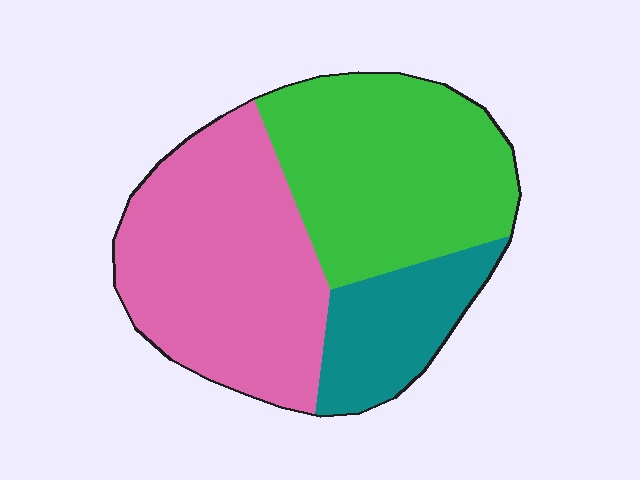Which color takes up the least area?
Teal, at roughly 15%.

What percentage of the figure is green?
Green covers 39% of the figure.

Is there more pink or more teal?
Pink.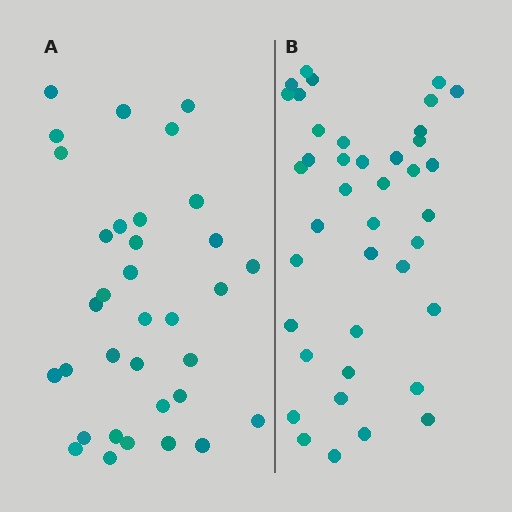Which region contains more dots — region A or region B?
Region B (the right region) has more dots.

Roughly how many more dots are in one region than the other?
Region B has about 6 more dots than region A.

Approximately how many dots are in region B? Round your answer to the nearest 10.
About 40 dots.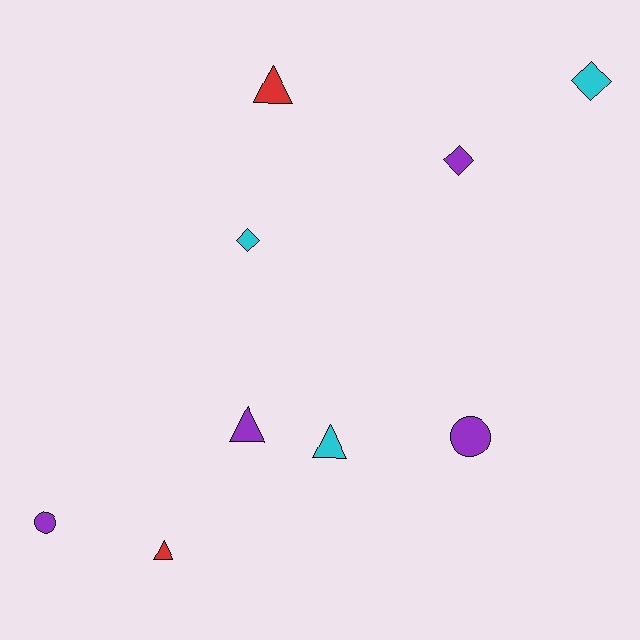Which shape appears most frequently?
Triangle, with 4 objects.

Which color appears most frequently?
Purple, with 4 objects.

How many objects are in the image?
There are 9 objects.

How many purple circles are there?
There are 2 purple circles.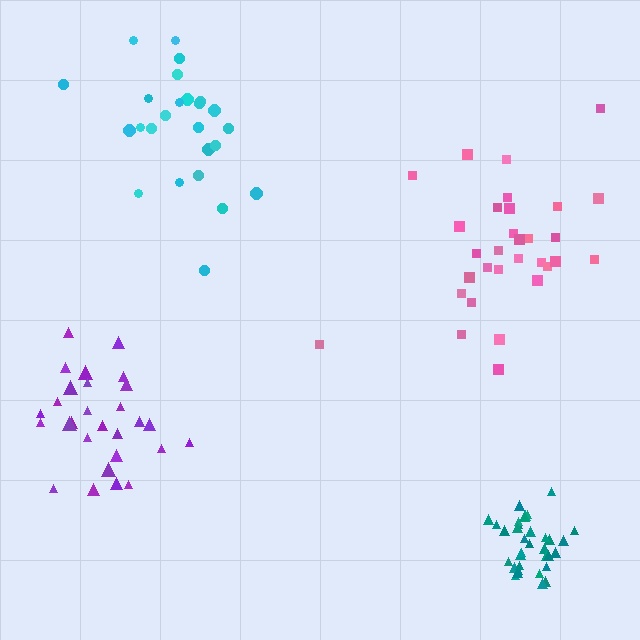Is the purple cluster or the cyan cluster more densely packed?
Purple.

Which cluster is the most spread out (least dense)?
Pink.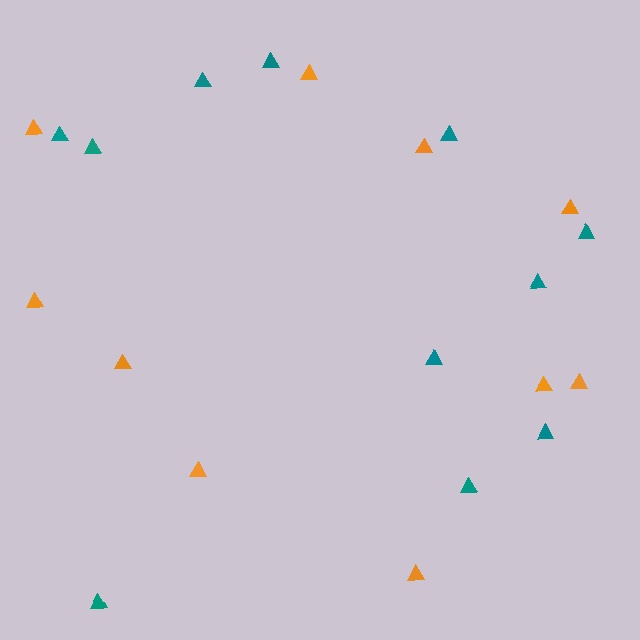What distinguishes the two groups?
There are 2 groups: one group of teal triangles (11) and one group of orange triangles (10).